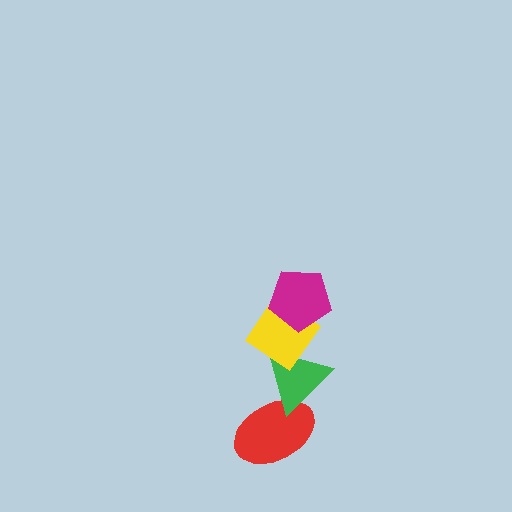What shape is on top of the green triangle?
The yellow diamond is on top of the green triangle.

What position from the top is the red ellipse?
The red ellipse is 4th from the top.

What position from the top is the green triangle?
The green triangle is 3rd from the top.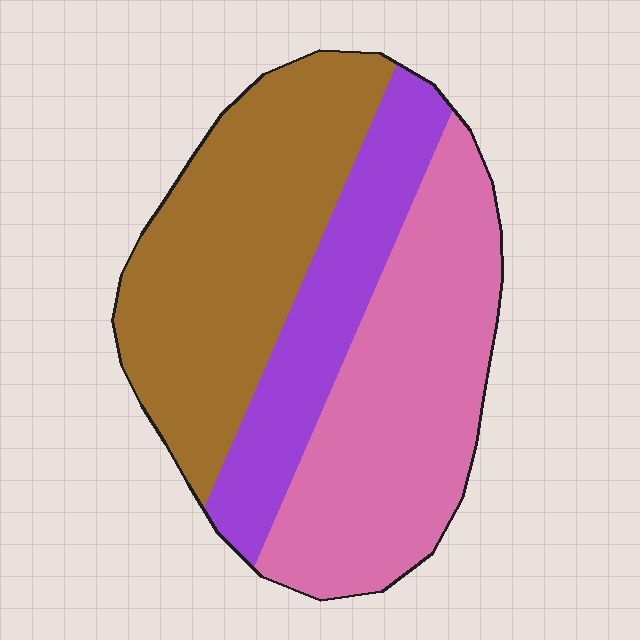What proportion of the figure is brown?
Brown takes up about two fifths (2/5) of the figure.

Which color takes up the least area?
Purple, at roughly 20%.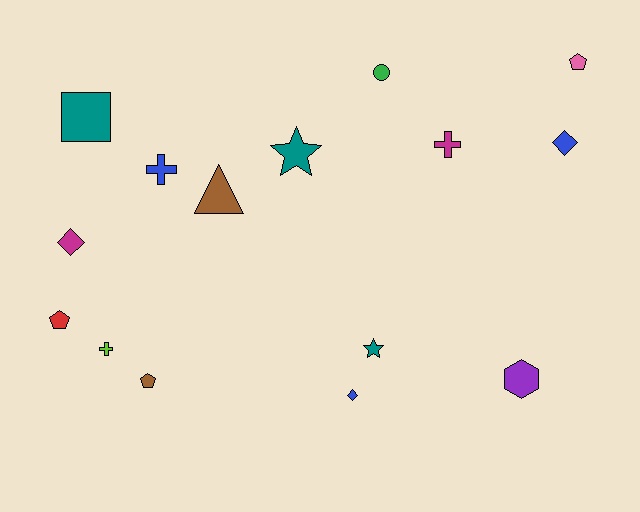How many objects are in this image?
There are 15 objects.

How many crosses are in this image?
There are 3 crosses.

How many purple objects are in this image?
There is 1 purple object.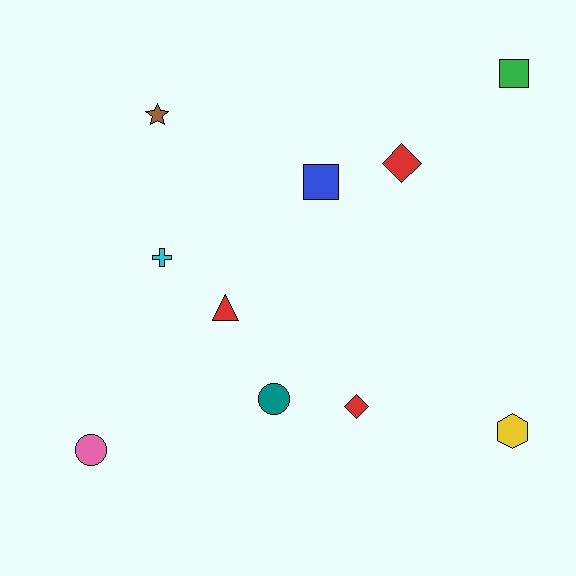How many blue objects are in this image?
There is 1 blue object.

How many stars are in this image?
There is 1 star.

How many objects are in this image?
There are 10 objects.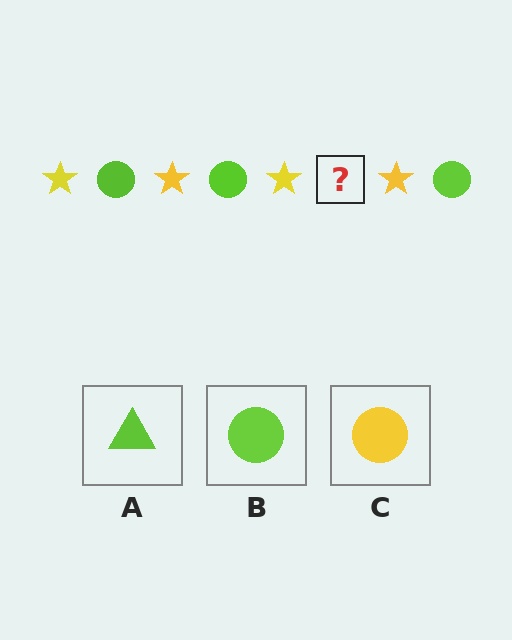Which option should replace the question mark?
Option B.